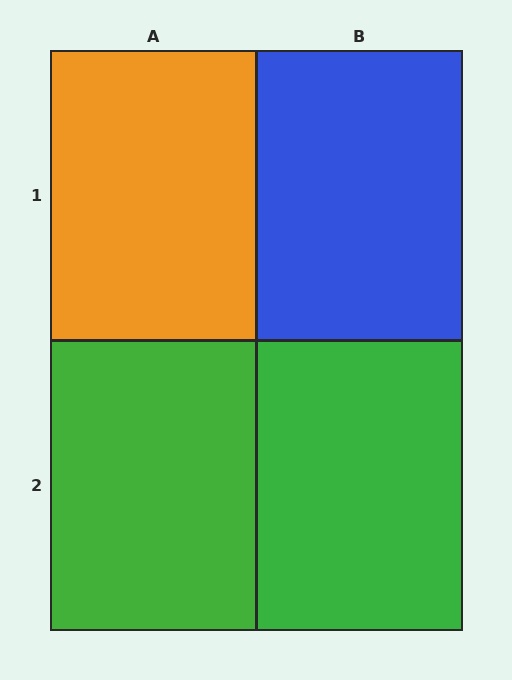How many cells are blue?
1 cell is blue.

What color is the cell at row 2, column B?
Green.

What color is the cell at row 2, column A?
Green.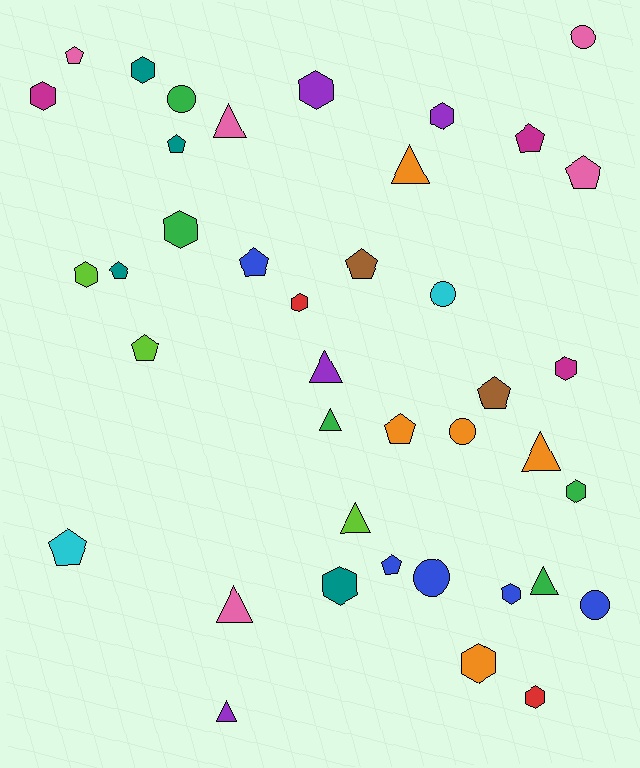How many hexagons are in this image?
There are 13 hexagons.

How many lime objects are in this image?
There are 3 lime objects.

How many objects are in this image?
There are 40 objects.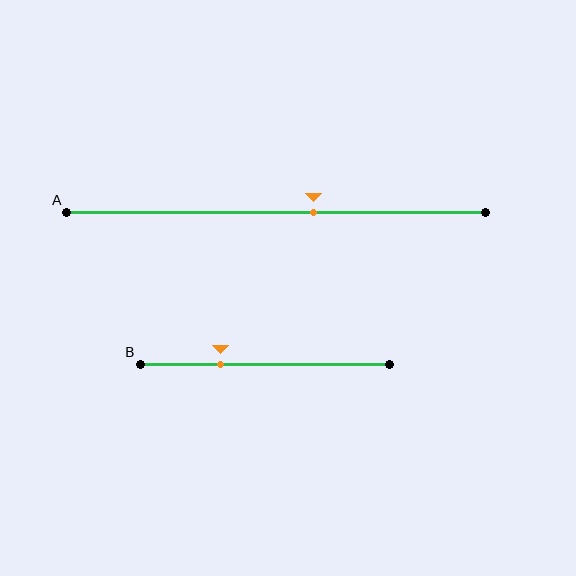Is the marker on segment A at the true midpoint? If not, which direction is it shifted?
No, the marker on segment A is shifted to the right by about 9% of the segment length.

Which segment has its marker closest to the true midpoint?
Segment A has its marker closest to the true midpoint.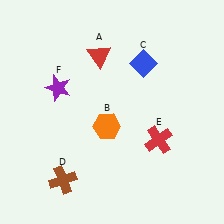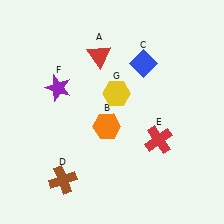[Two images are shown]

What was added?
A yellow hexagon (G) was added in Image 2.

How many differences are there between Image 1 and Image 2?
There is 1 difference between the two images.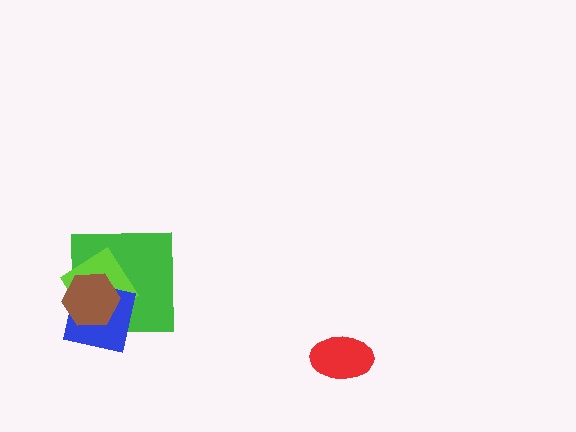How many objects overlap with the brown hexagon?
3 objects overlap with the brown hexagon.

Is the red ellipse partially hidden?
No, no other shape covers it.